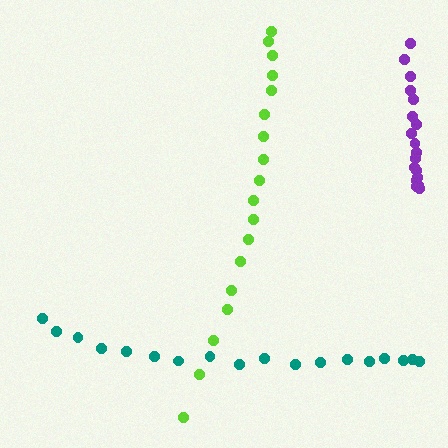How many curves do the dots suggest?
There are 3 distinct paths.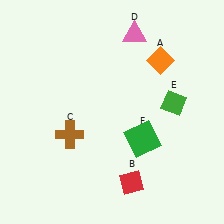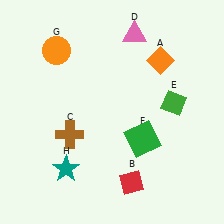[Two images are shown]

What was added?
An orange circle (G), a teal star (H) were added in Image 2.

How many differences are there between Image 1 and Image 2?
There are 2 differences between the two images.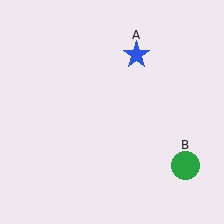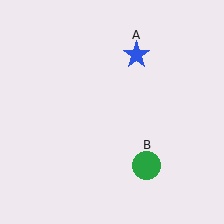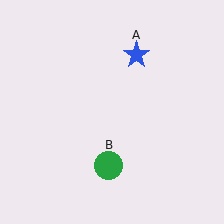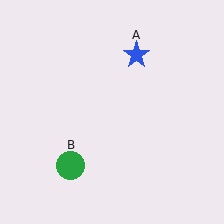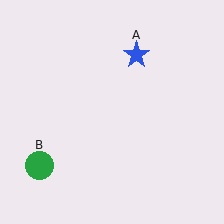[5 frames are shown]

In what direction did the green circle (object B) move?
The green circle (object B) moved left.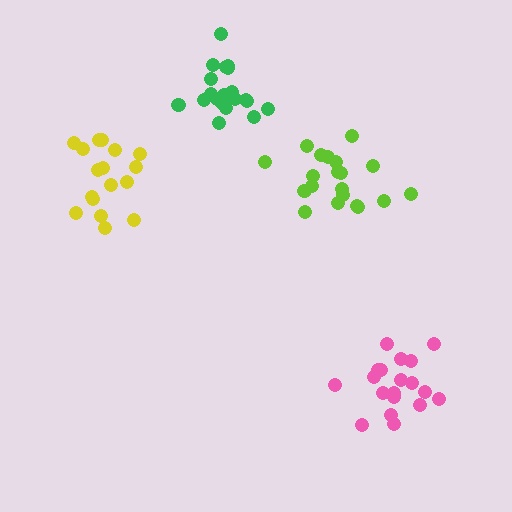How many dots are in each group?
Group 1: 20 dots, Group 2: 19 dots, Group 3: 20 dots, Group 4: 17 dots (76 total).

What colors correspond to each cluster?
The clusters are colored: green, pink, lime, yellow.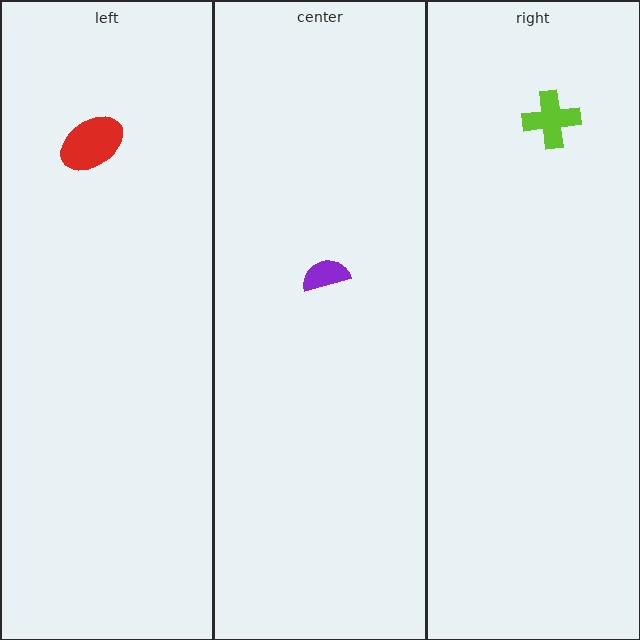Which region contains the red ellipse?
The left region.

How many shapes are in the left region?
1.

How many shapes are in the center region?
1.